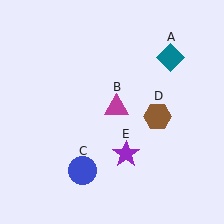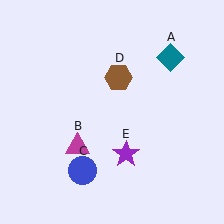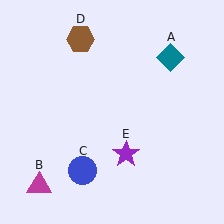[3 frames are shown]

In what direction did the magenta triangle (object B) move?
The magenta triangle (object B) moved down and to the left.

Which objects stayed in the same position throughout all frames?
Teal diamond (object A) and blue circle (object C) and purple star (object E) remained stationary.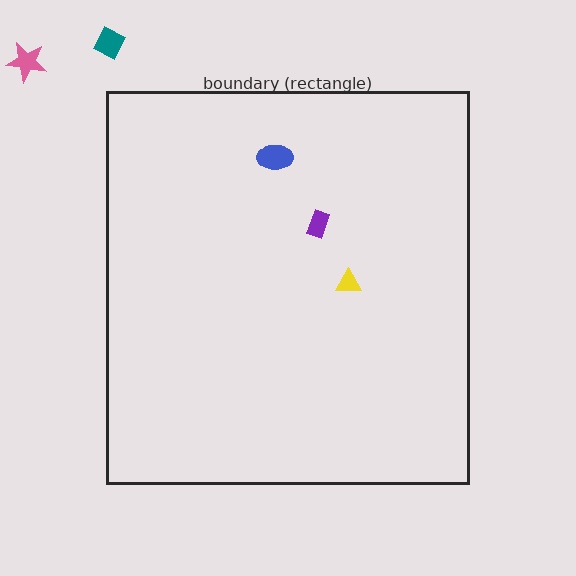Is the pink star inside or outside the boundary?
Outside.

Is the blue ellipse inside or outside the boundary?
Inside.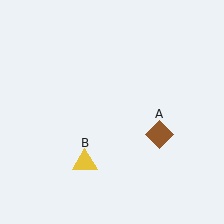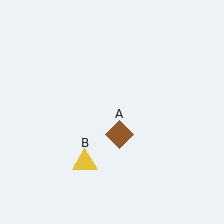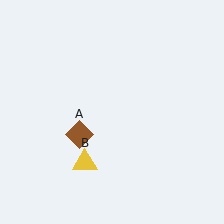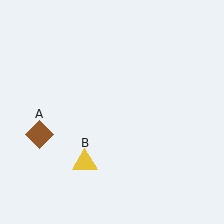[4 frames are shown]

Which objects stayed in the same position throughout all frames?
Yellow triangle (object B) remained stationary.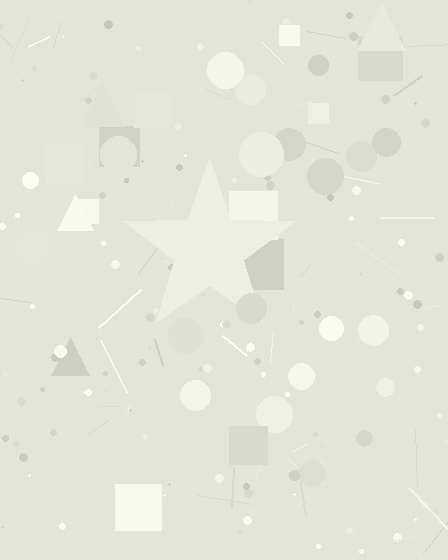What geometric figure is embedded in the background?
A star is embedded in the background.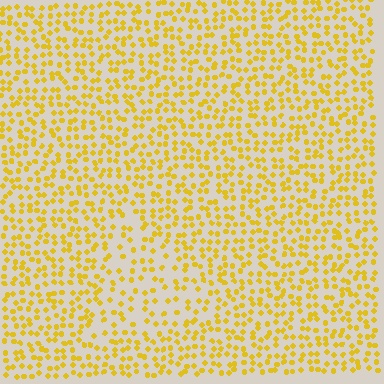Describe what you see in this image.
The image contains small yellow elements arranged at two different densities. A triangle-shaped region is visible where the elements are less densely packed than the surrounding area.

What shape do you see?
I see a triangle.